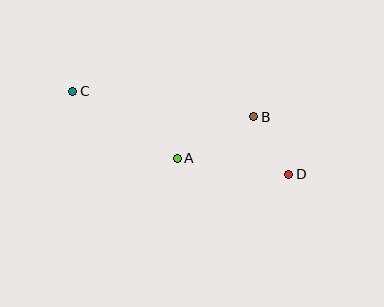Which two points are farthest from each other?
Points C and D are farthest from each other.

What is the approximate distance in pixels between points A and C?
The distance between A and C is approximately 124 pixels.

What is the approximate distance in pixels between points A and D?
The distance between A and D is approximately 113 pixels.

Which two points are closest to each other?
Points B and D are closest to each other.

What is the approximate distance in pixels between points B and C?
The distance between B and C is approximately 183 pixels.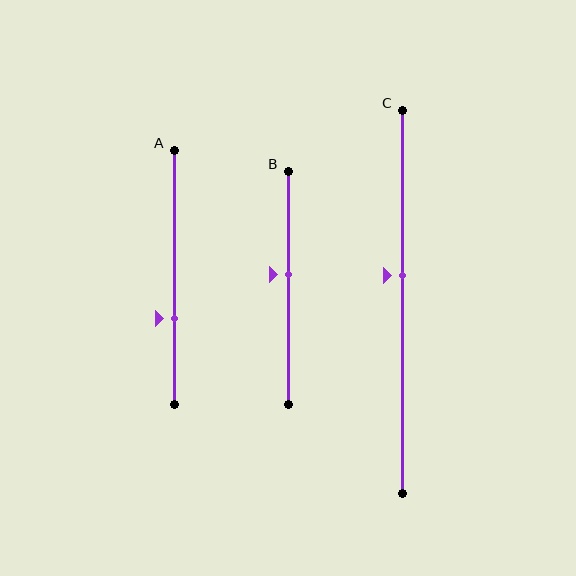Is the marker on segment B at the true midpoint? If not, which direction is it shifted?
No, the marker on segment B is shifted upward by about 6% of the segment length.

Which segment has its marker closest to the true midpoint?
Segment B has its marker closest to the true midpoint.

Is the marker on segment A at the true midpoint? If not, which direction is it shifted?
No, the marker on segment A is shifted downward by about 16% of the segment length.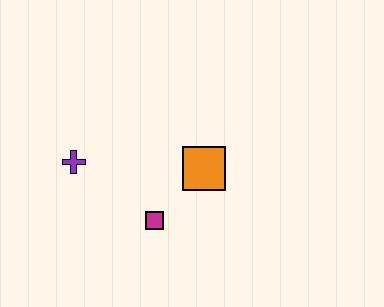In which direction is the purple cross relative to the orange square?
The purple cross is to the left of the orange square.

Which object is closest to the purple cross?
The magenta square is closest to the purple cross.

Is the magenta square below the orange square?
Yes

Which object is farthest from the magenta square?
The purple cross is farthest from the magenta square.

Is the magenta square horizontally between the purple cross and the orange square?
Yes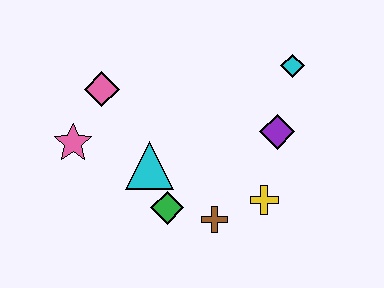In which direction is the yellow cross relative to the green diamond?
The yellow cross is to the right of the green diamond.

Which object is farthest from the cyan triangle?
The cyan diamond is farthest from the cyan triangle.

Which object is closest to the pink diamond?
The pink star is closest to the pink diamond.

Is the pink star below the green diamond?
No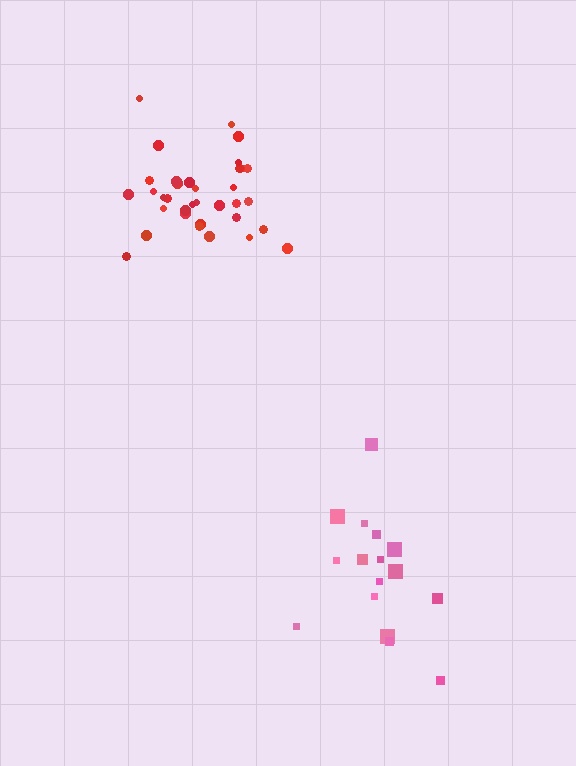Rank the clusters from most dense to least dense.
red, pink.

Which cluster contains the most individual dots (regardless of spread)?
Red (35).